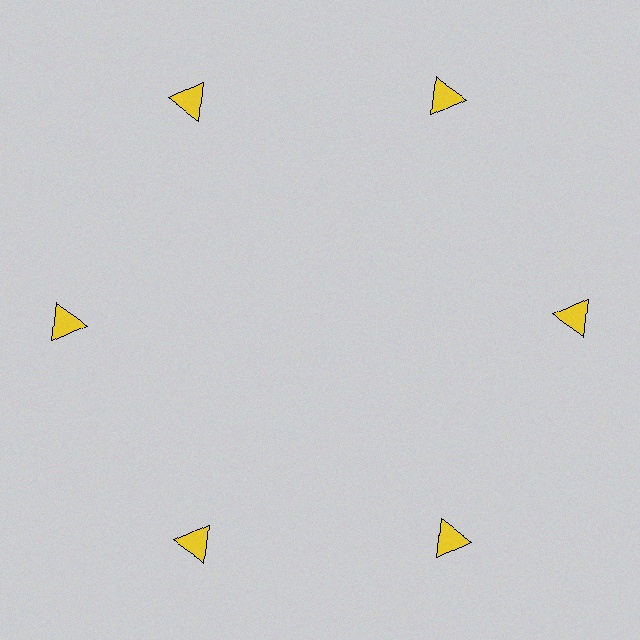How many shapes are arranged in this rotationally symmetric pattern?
There are 6 shapes, arranged in 6 groups of 1.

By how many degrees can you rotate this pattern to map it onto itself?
The pattern maps onto itself every 60 degrees of rotation.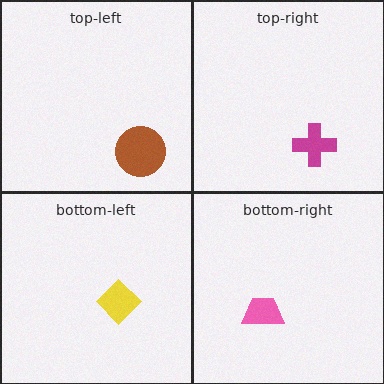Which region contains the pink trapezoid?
The bottom-right region.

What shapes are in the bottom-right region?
The pink trapezoid.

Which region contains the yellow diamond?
The bottom-left region.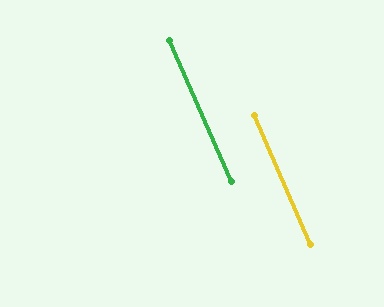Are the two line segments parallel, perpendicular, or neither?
Parallel — their directions differ by only 0.3°.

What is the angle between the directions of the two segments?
Approximately 0 degrees.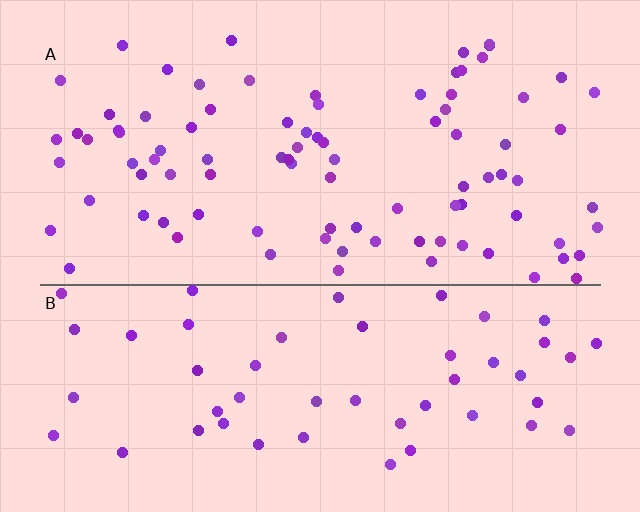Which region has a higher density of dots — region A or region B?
A (the top).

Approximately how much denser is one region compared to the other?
Approximately 1.7× — region A over region B.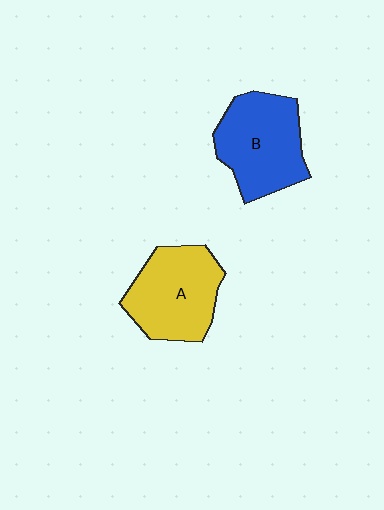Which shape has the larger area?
Shape B (blue).